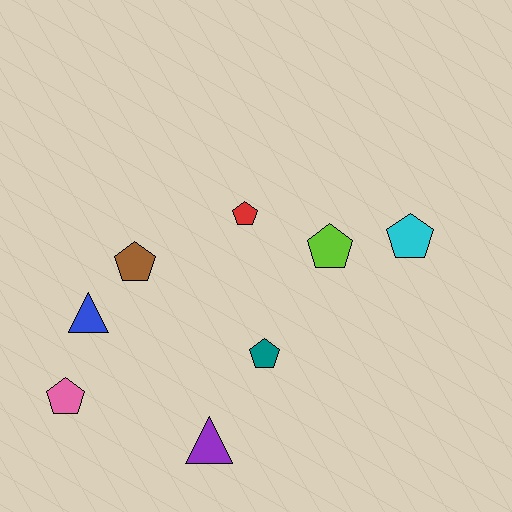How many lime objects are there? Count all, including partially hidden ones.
There is 1 lime object.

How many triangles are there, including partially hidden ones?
There are 2 triangles.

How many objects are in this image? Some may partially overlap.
There are 8 objects.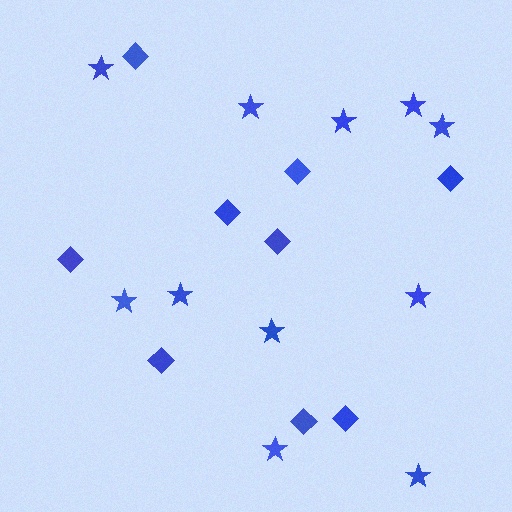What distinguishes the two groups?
There are 2 groups: one group of stars (11) and one group of diamonds (9).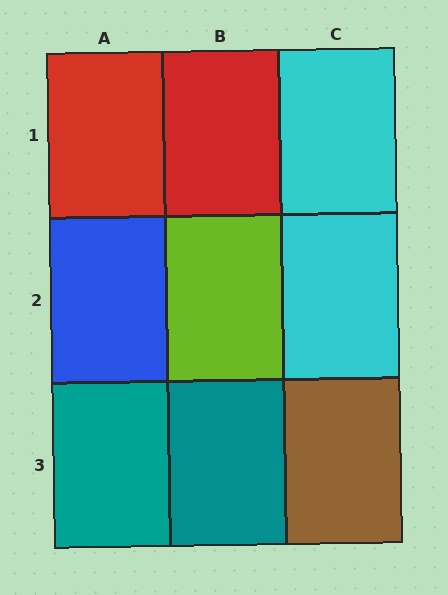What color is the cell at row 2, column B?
Lime.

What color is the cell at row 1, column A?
Red.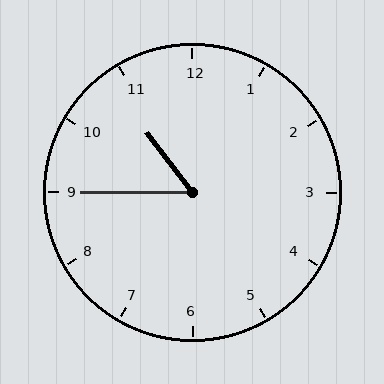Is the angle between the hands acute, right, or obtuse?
It is acute.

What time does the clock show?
10:45.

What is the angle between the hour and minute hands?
Approximately 52 degrees.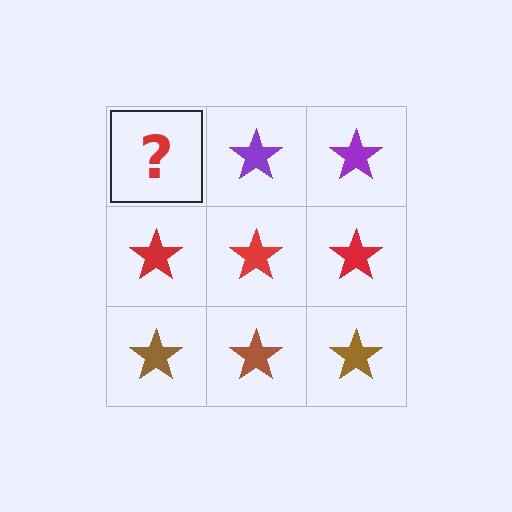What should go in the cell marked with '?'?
The missing cell should contain a purple star.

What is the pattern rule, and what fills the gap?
The rule is that each row has a consistent color. The gap should be filled with a purple star.